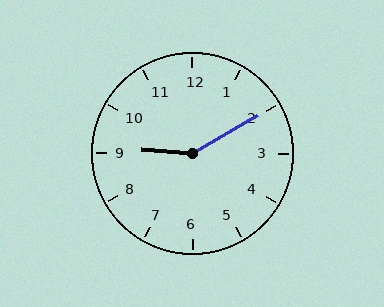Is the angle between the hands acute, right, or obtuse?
It is obtuse.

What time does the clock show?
9:10.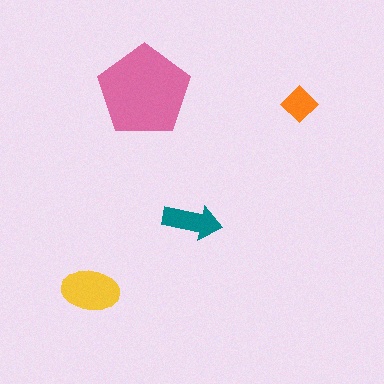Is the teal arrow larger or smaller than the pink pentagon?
Smaller.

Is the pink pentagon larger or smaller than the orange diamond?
Larger.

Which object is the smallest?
The orange diamond.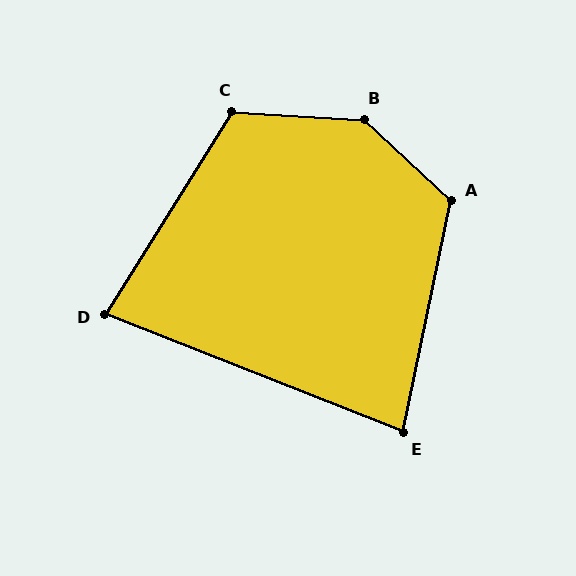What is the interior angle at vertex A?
Approximately 122 degrees (obtuse).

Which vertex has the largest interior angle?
B, at approximately 140 degrees.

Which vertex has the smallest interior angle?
D, at approximately 80 degrees.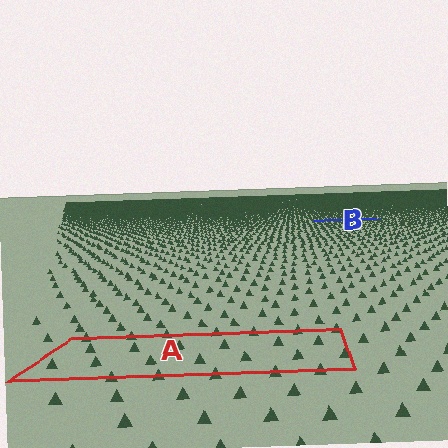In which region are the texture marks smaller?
The texture marks are smaller in region B, because it is farther away.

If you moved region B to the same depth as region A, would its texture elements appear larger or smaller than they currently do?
They would appear larger. At a closer depth, the same texture elements are projected at a bigger on-screen size.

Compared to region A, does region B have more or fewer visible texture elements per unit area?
Region B has more texture elements per unit area — they are packed more densely because it is farther away.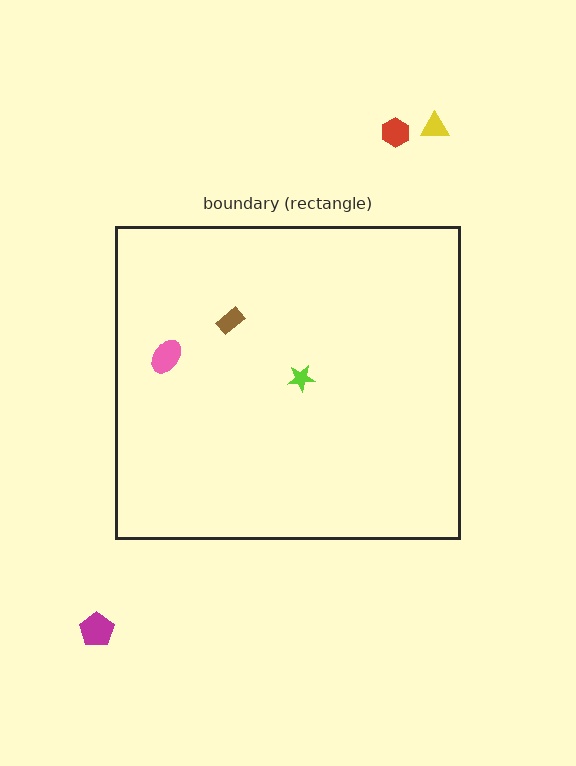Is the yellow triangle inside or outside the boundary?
Outside.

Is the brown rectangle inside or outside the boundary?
Inside.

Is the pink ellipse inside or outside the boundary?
Inside.